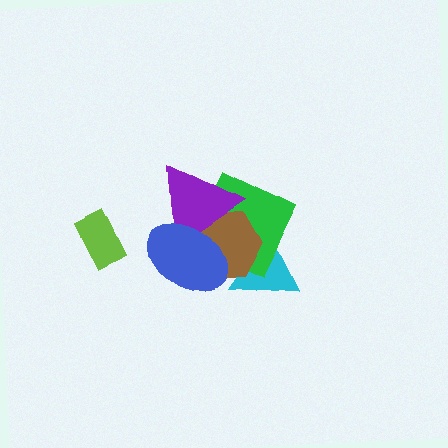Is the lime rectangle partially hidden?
No, no other shape covers it.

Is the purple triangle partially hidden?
Yes, it is partially covered by another shape.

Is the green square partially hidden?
Yes, it is partially covered by another shape.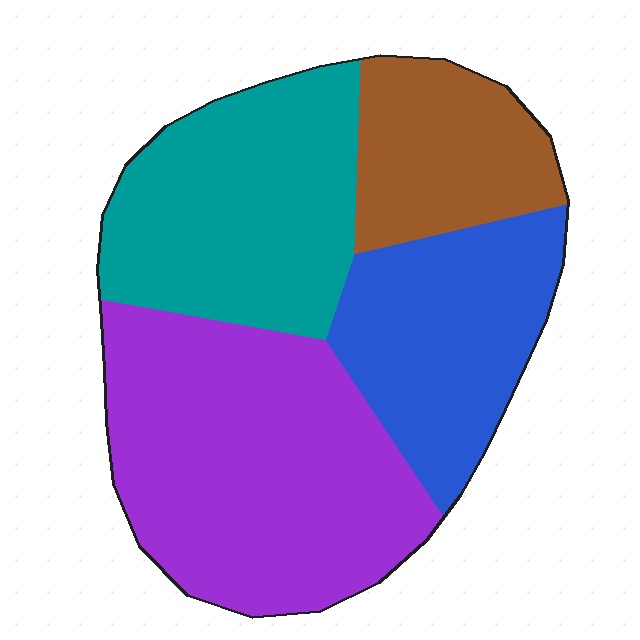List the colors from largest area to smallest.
From largest to smallest: purple, teal, blue, brown.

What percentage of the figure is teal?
Teal takes up between a quarter and a half of the figure.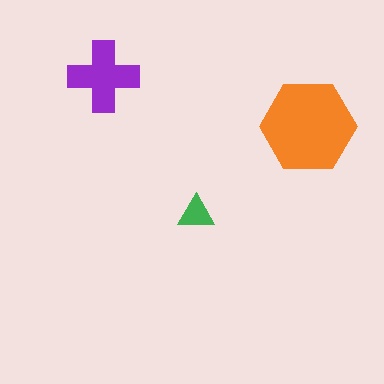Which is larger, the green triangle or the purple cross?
The purple cross.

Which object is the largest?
The orange hexagon.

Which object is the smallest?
The green triangle.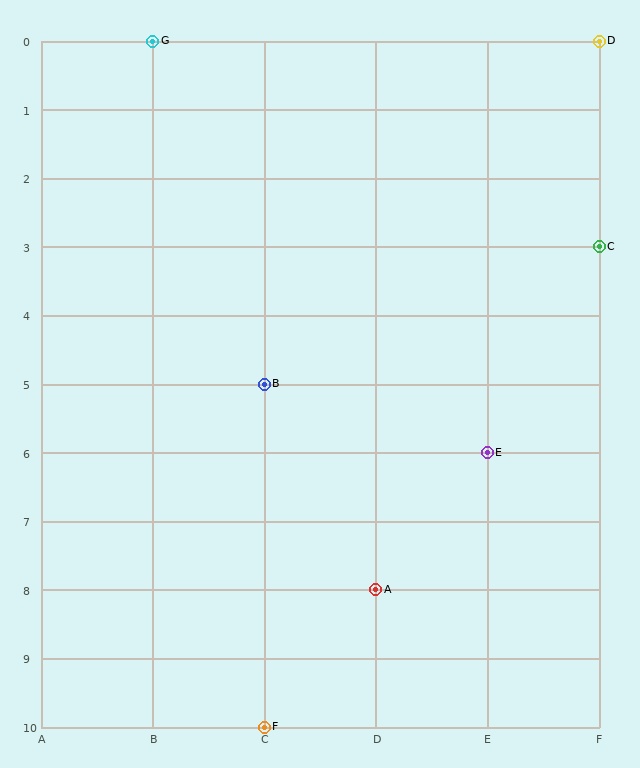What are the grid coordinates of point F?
Point F is at grid coordinates (C, 10).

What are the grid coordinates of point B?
Point B is at grid coordinates (C, 5).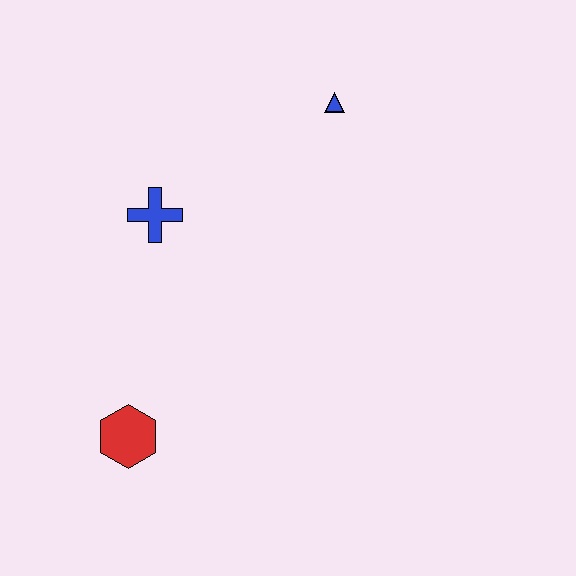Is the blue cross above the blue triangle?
No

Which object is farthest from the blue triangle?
The red hexagon is farthest from the blue triangle.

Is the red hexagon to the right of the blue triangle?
No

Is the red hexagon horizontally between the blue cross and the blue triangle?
No